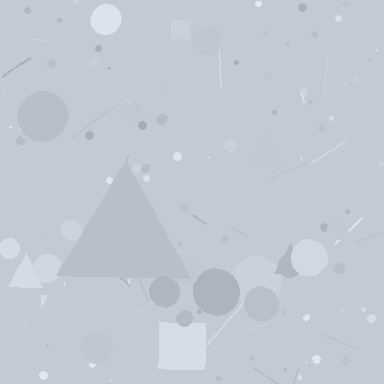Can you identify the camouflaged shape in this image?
The camouflaged shape is a triangle.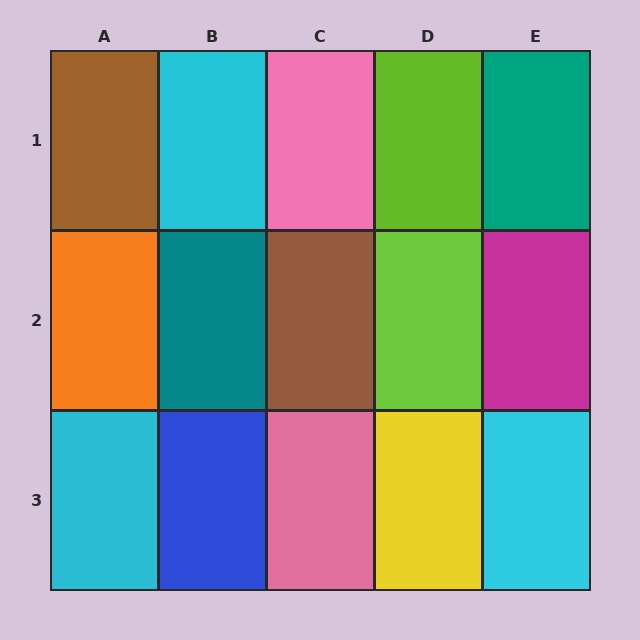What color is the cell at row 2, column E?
Magenta.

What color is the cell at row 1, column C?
Pink.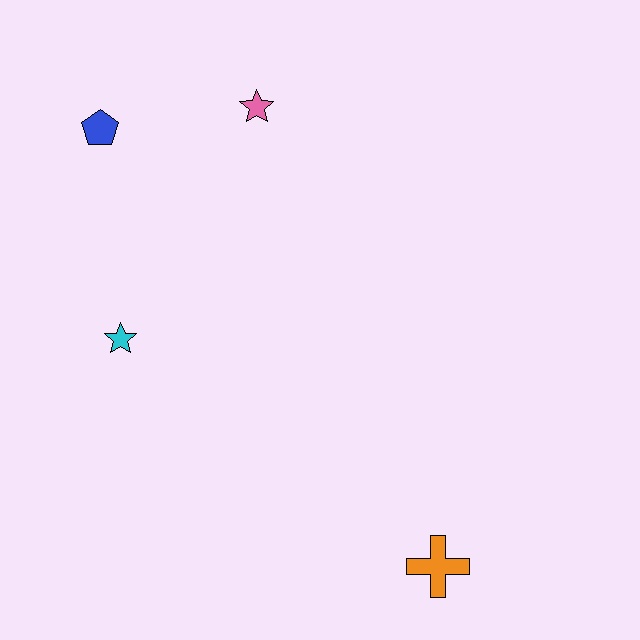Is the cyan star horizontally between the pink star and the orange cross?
No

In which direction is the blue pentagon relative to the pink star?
The blue pentagon is to the left of the pink star.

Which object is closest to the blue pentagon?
The pink star is closest to the blue pentagon.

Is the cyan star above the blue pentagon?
No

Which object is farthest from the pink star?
The orange cross is farthest from the pink star.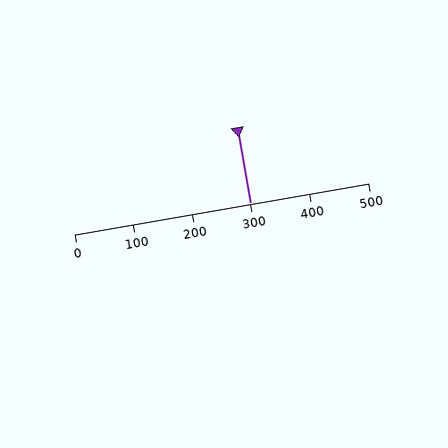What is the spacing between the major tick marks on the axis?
The major ticks are spaced 100 apart.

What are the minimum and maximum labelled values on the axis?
The axis runs from 0 to 500.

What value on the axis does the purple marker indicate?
The marker indicates approximately 300.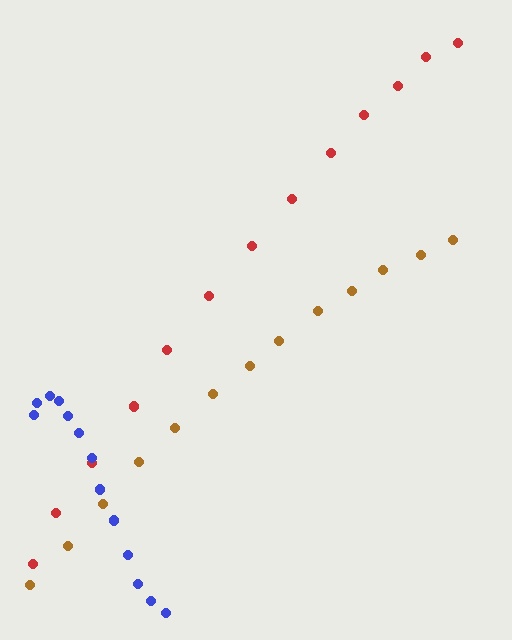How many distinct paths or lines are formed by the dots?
There are 3 distinct paths.